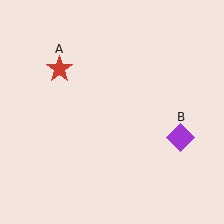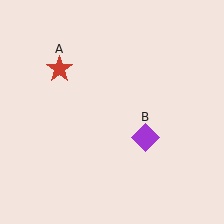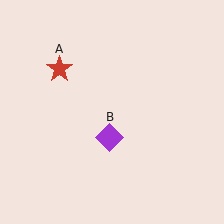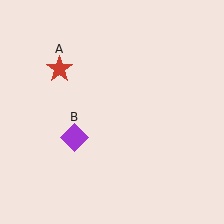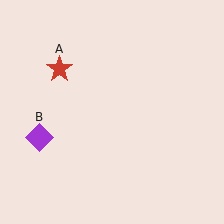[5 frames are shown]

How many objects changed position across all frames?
1 object changed position: purple diamond (object B).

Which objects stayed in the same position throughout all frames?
Red star (object A) remained stationary.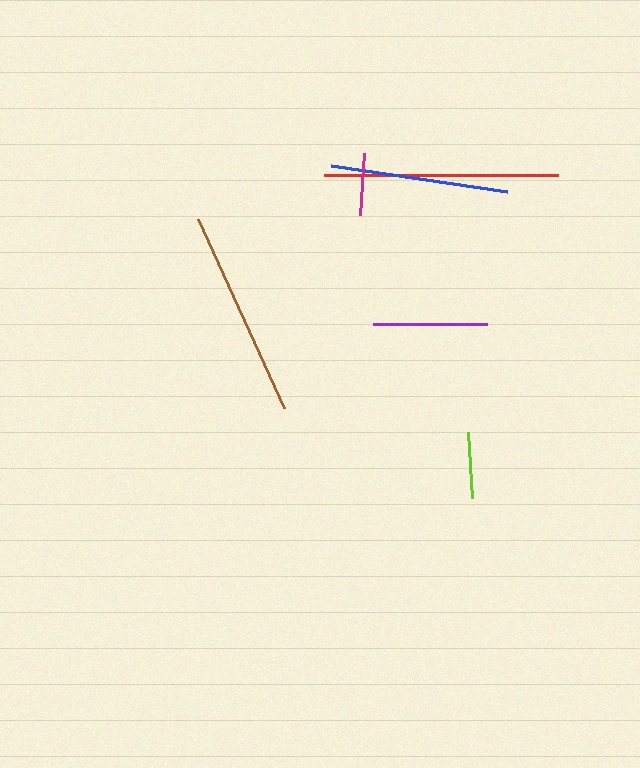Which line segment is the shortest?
The magenta line is the shortest at approximately 62 pixels.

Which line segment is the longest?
The red line is the longest at approximately 234 pixels.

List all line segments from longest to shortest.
From longest to shortest: red, brown, blue, purple, lime, magenta.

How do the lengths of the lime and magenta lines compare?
The lime and magenta lines are approximately the same length.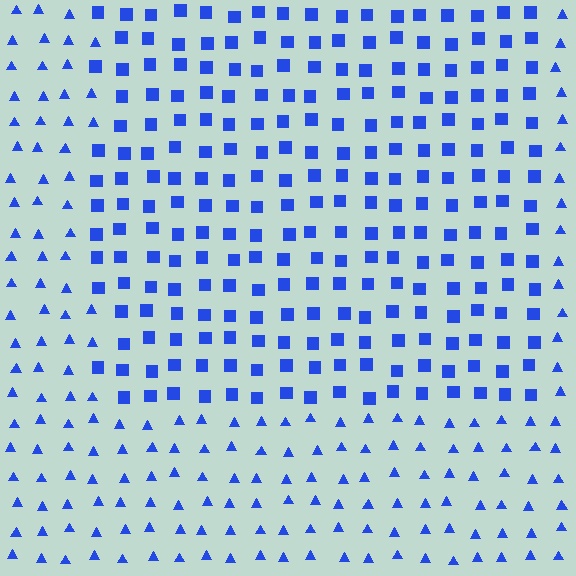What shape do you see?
I see a rectangle.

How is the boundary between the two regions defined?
The boundary is defined by a change in element shape: squares inside vs. triangles outside. All elements share the same color and spacing.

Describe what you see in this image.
The image is filled with small blue elements arranged in a uniform grid. A rectangle-shaped region contains squares, while the surrounding area contains triangles. The boundary is defined purely by the change in element shape.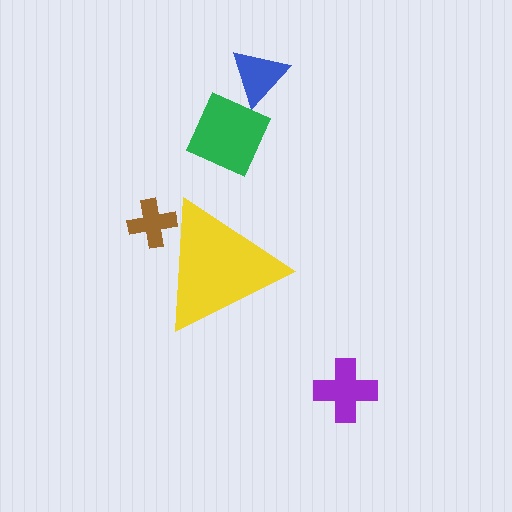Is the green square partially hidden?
No, the green square is fully visible.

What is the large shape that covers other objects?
A yellow triangle.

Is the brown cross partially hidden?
Yes, the brown cross is partially hidden behind the yellow triangle.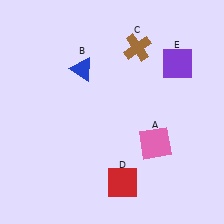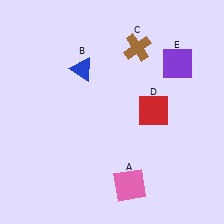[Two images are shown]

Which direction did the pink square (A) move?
The pink square (A) moved down.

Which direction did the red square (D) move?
The red square (D) moved up.